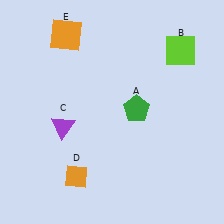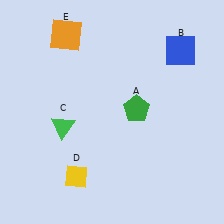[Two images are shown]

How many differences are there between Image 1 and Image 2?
There are 3 differences between the two images.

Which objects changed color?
B changed from lime to blue. C changed from purple to green. D changed from orange to yellow.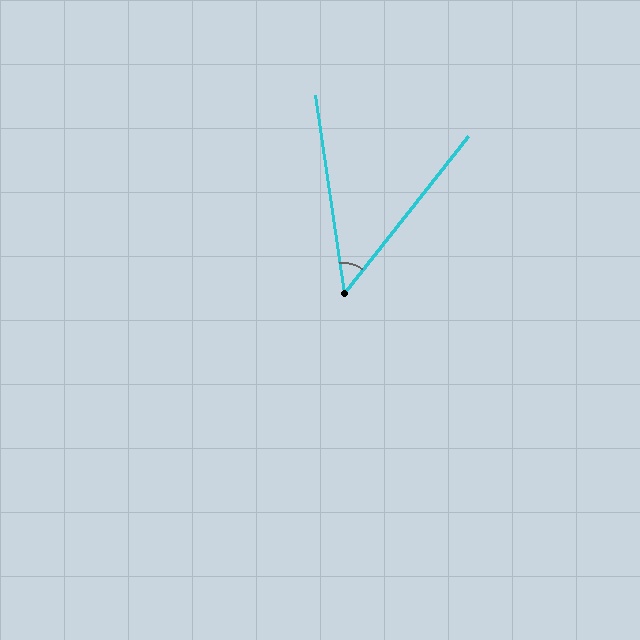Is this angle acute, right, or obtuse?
It is acute.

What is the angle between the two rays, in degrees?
Approximately 47 degrees.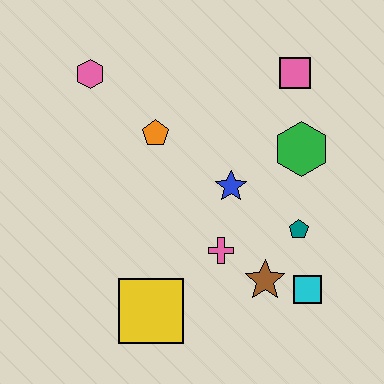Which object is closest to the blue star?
The pink cross is closest to the blue star.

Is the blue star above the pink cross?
Yes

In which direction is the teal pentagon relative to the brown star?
The teal pentagon is above the brown star.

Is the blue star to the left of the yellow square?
No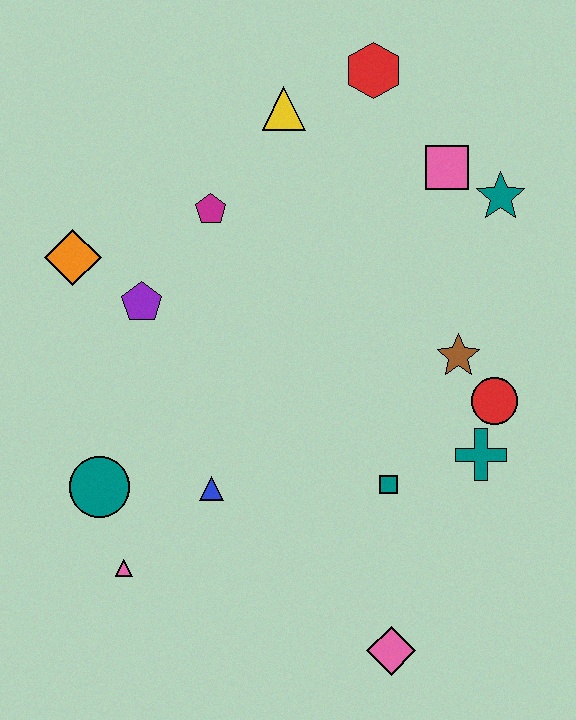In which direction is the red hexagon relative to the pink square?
The red hexagon is above the pink square.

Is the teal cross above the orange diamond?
No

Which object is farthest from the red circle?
The orange diamond is farthest from the red circle.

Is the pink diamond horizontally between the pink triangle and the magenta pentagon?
No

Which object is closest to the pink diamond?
The teal square is closest to the pink diamond.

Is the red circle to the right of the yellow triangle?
Yes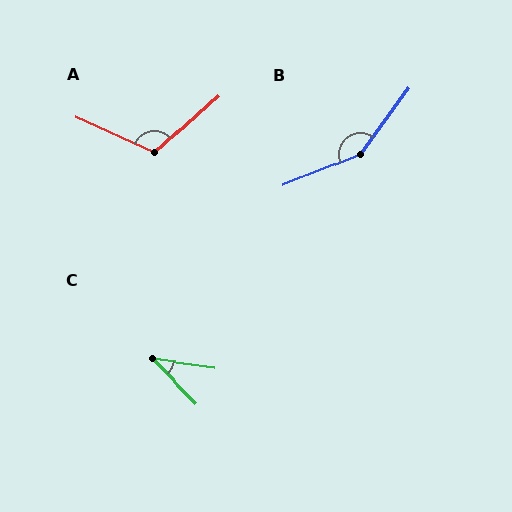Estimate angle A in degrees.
Approximately 114 degrees.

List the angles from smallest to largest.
C (37°), A (114°), B (148°).